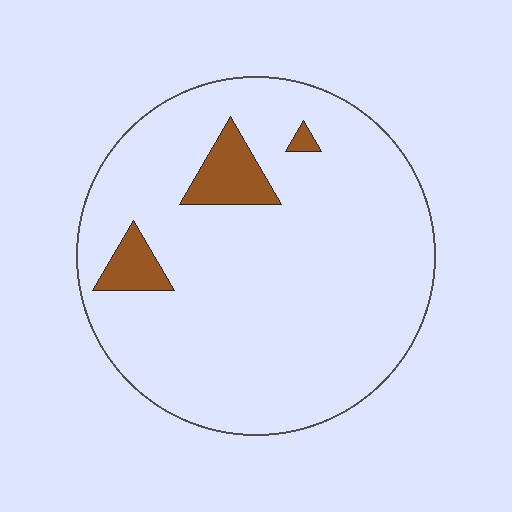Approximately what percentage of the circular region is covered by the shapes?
Approximately 10%.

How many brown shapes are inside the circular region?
3.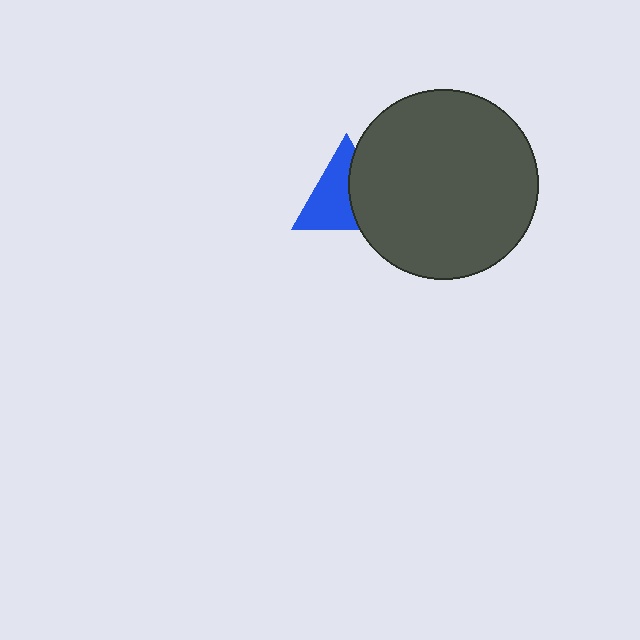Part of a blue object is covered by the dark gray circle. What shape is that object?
It is a triangle.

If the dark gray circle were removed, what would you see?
You would see the complete blue triangle.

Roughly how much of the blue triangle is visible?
About half of it is visible (roughly 58%).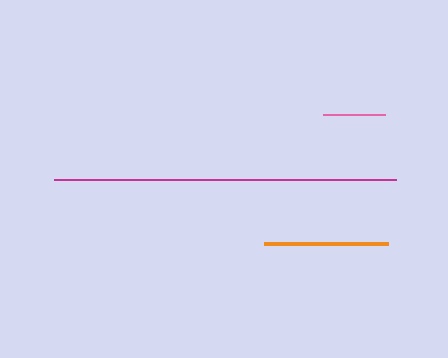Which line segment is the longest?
The magenta line is the longest at approximately 342 pixels.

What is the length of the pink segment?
The pink segment is approximately 63 pixels long.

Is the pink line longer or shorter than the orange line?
The orange line is longer than the pink line.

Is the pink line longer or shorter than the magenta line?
The magenta line is longer than the pink line.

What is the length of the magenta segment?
The magenta segment is approximately 342 pixels long.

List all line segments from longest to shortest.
From longest to shortest: magenta, orange, pink.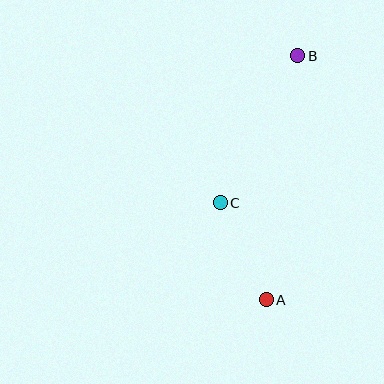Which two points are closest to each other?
Points A and C are closest to each other.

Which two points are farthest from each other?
Points A and B are farthest from each other.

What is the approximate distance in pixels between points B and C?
The distance between B and C is approximately 166 pixels.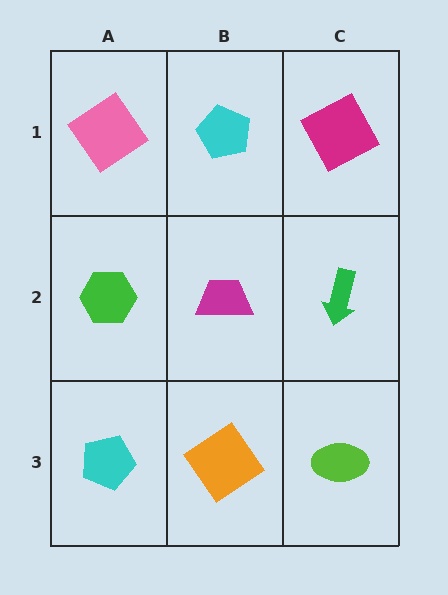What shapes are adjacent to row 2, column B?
A cyan pentagon (row 1, column B), an orange diamond (row 3, column B), a green hexagon (row 2, column A), a green arrow (row 2, column C).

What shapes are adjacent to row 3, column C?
A green arrow (row 2, column C), an orange diamond (row 3, column B).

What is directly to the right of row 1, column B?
A magenta square.